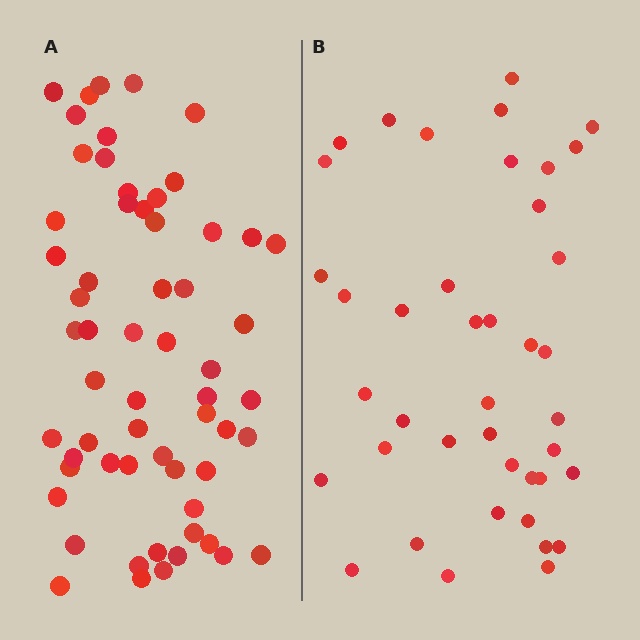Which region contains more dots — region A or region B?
Region A (the left region) has more dots.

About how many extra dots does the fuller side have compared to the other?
Region A has approximately 20 more dots than region B.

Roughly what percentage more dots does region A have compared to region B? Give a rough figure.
About 45% more.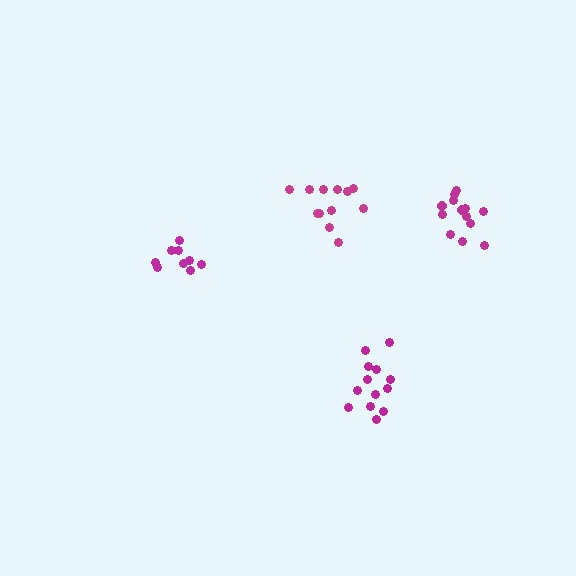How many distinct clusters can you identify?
There are 4 distinct clusters.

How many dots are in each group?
Group 1: 13 dots, Group 2: 12 dots, Group 3: 13 dots, Group 4: 9 dots (47 total).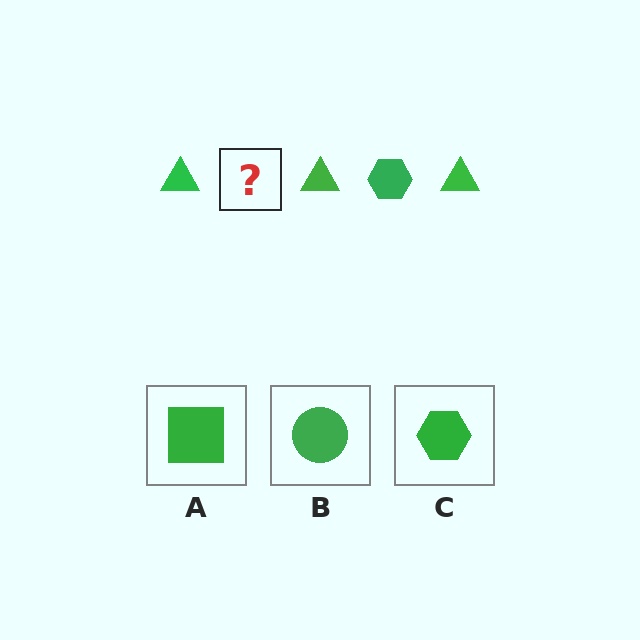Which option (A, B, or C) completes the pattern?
C.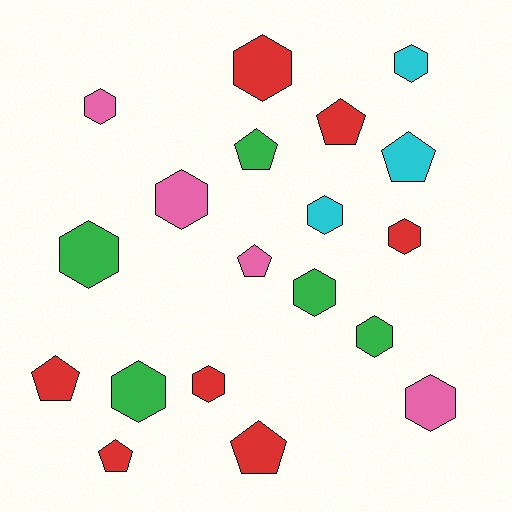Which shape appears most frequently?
Hexagon, with 12 objects.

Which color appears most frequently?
Red, with 7 objects.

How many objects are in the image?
There are 19 objects.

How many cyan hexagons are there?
There are 2 cyan hexagons.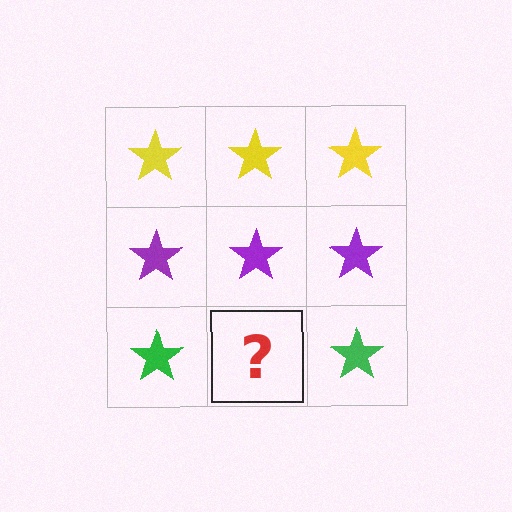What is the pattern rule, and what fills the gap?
The rule is that each row has a consistent color. The gap should be filled with a green star.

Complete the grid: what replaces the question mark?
The question mark should be replaced with a green star.